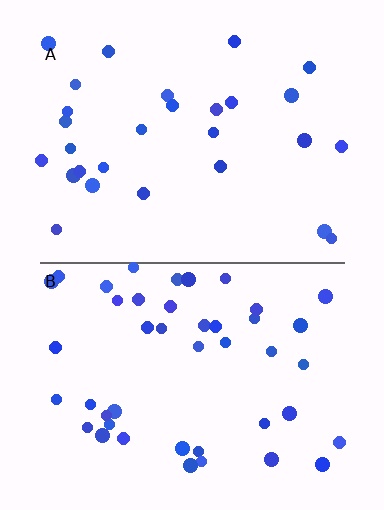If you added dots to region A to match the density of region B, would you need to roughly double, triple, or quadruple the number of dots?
Approximately double.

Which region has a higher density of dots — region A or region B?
B (the bottom).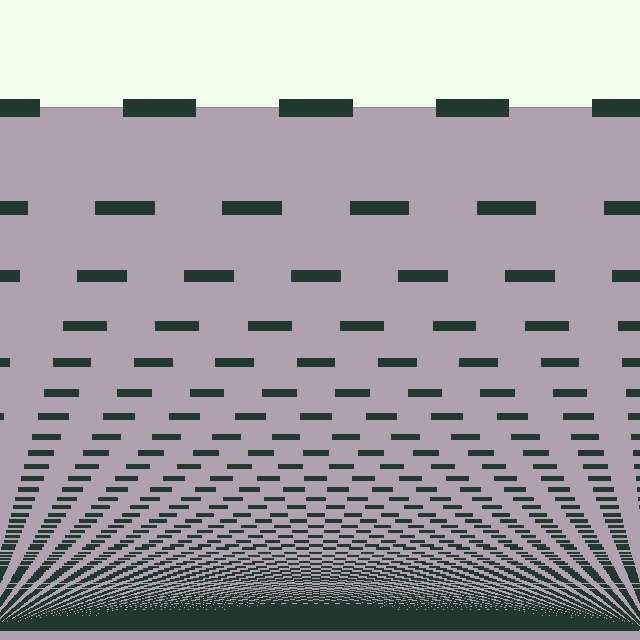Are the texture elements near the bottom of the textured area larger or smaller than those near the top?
Smaller. The gradient is inverted — elements near the bottom are smaller and denser.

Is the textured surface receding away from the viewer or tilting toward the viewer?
The surface appears to tilt toward the viewer. Texture elements get larger and sparser toward the top.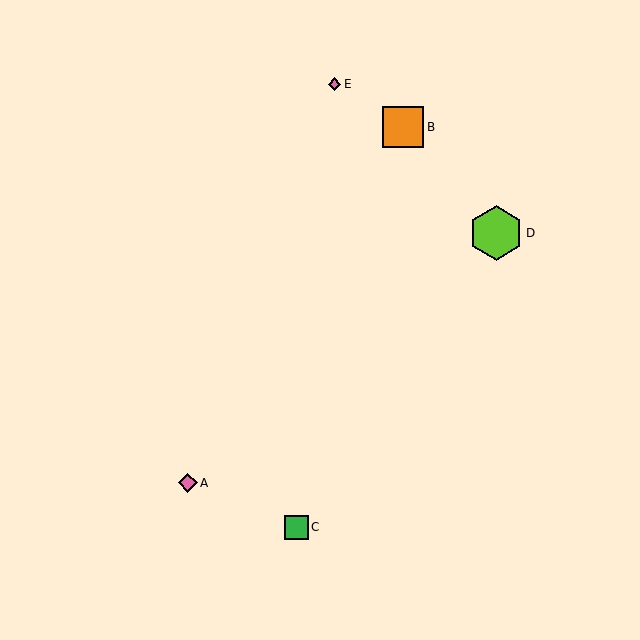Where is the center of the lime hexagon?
The center of the lime hexagon is at (496, 233).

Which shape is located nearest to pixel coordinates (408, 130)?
The orange square (labeled B) at (403, 127) is nearest to that location.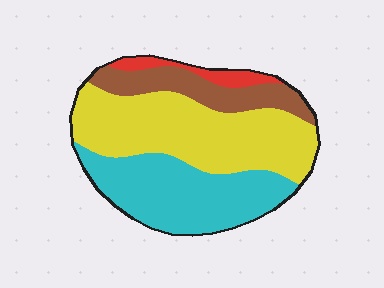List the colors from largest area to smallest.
From largest to smallest: yellow, cyan, brown, red.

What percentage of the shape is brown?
Brown takes up less than a quarter of the shape.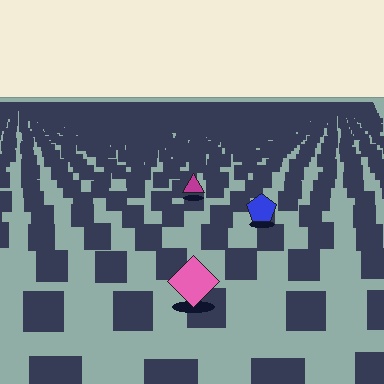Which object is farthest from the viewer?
The magenta triangle is farthest from the viewer. It appears smaller and the ground texture around it is denser.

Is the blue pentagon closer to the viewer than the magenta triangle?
Yes. The blue pentagon is closer — you can tell from the texture gradient: the ground texture is coarser near it.